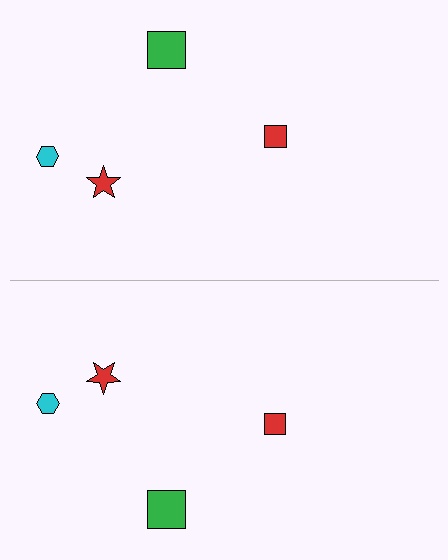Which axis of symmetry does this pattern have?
The pattern has a horizontal axis of symmetry running through the center of the image.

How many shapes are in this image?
There are 8 shapes in this image.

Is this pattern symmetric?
Yes, this pattern has bilateral (reflection) symmetry.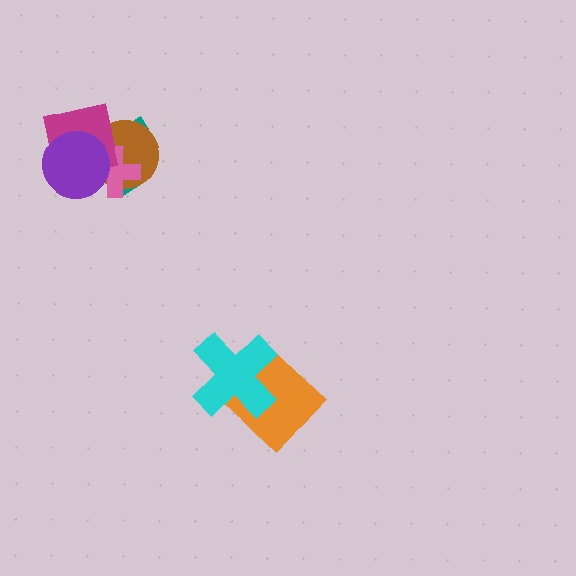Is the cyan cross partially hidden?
No, no other shape covers it.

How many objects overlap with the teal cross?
4 objects overlap with the teal cross.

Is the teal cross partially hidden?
Yes, it is partially covered by another shape.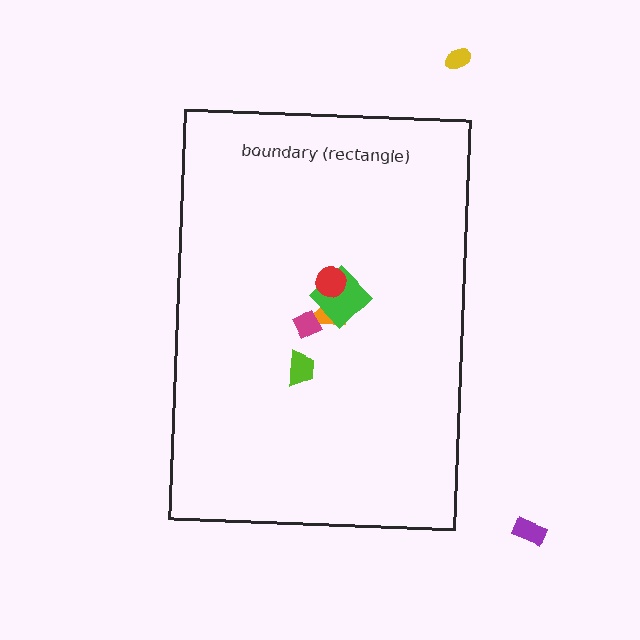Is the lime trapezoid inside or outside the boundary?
Inside.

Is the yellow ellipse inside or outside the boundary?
Outside.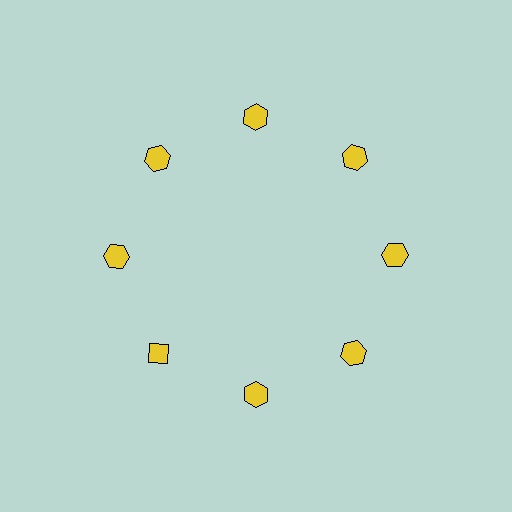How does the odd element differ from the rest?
It has a different shape: diamond instead of hexagon.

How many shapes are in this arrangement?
There are 8 shapes arranged in a ring pattern.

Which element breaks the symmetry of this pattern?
The yellow diamond at roughly the 8 o'clock position breaks the symmetry. All other shapes are yellow hexagons.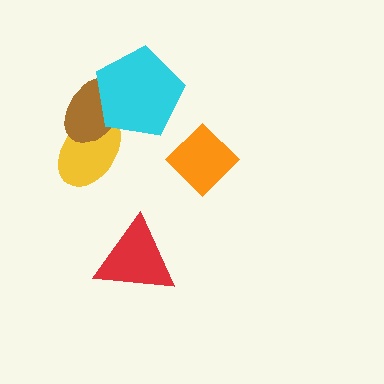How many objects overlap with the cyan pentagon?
2 objects overlap with the cyan pentagon.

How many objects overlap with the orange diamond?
0 objects overlap with the orange diamond.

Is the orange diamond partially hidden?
No, no other shape covers it.